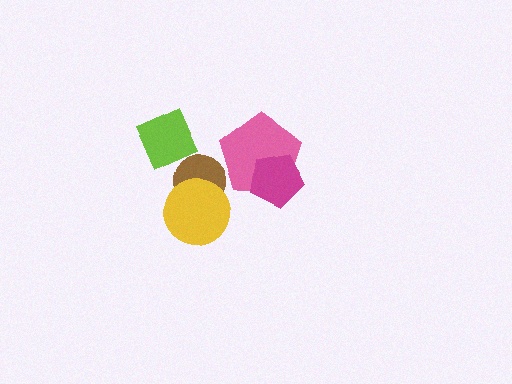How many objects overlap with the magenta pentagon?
1 object overlaps with the magenta pentagon.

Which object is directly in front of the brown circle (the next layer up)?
The yellow circle is directly in front of the brown circle.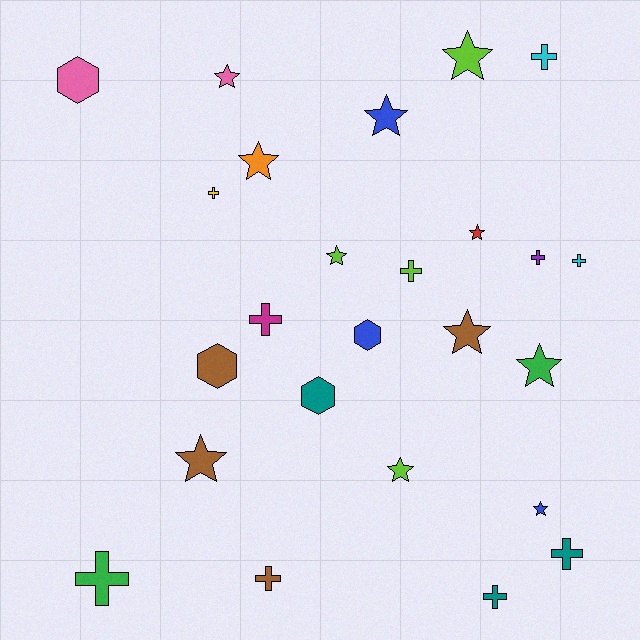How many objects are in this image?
There are 25 objects.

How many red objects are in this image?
There is 1 red object.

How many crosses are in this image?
There are 10 crosses.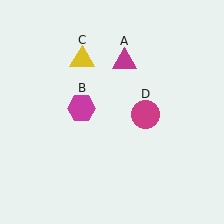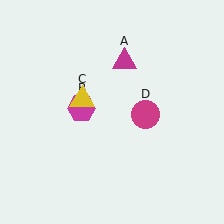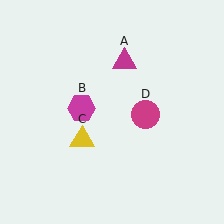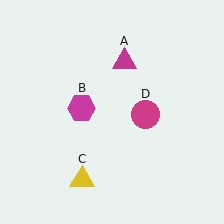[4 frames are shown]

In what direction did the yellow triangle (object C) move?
The yellow triangle (object C) moved down.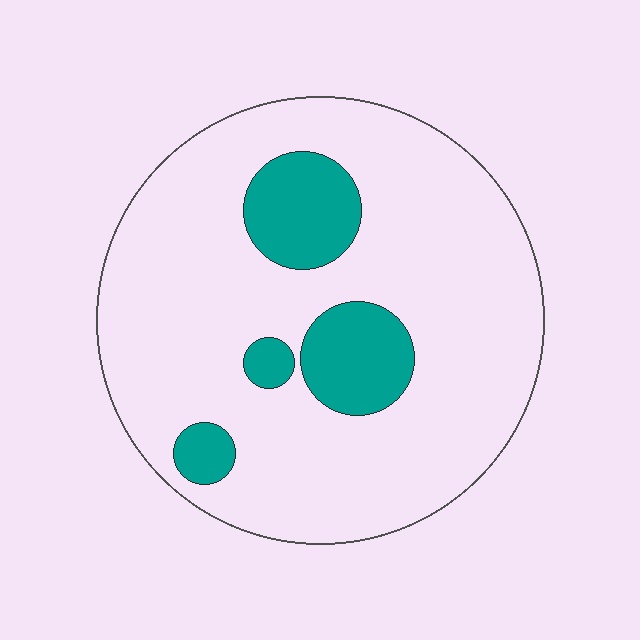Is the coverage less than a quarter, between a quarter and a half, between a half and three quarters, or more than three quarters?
Less than a quarter.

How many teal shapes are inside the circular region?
4.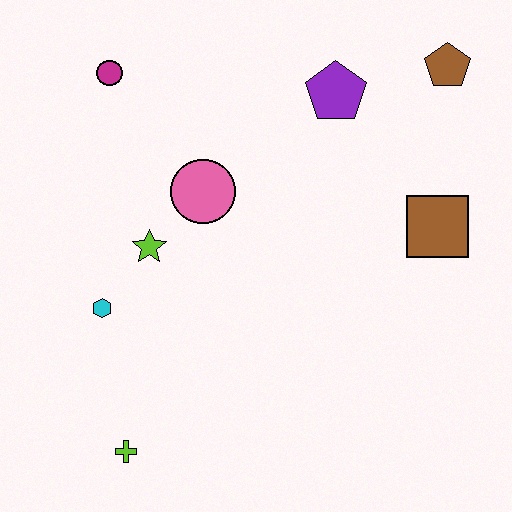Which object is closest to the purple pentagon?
The brown pentagon is closest to the purple pentagon.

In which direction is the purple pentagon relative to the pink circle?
The purple pentagon is to the right of the pink circle.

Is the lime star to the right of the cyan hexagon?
Yes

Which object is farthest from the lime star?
The brown pentagon is farthest from the lime star.